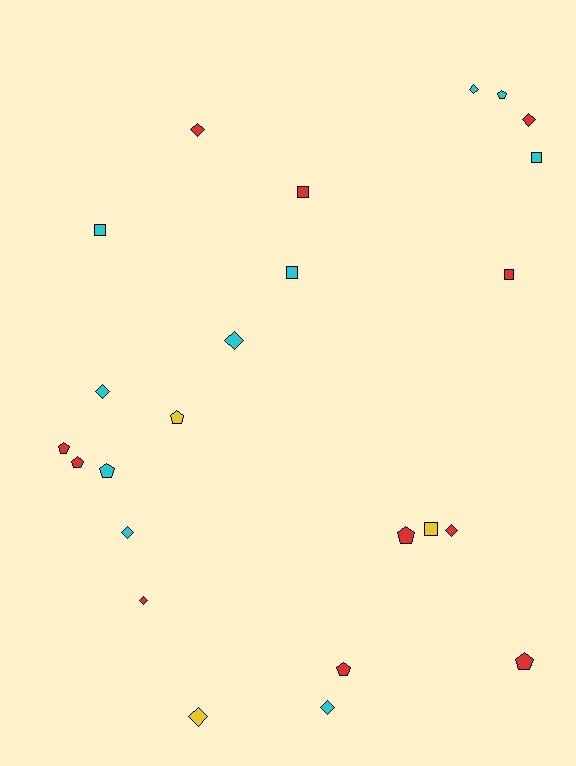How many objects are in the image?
There are 24 objects.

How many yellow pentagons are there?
There is 1 yellow pentagon.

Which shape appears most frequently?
Diamond, with 10 objects.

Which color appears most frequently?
Red, with 11 objects.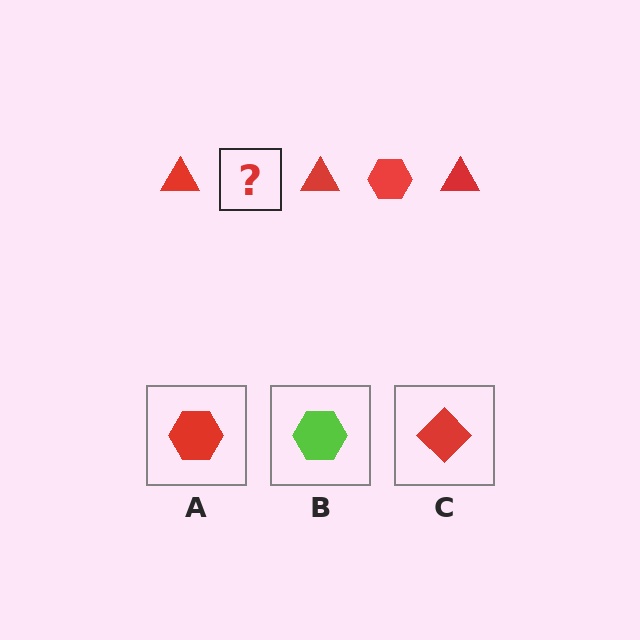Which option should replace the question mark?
Option A.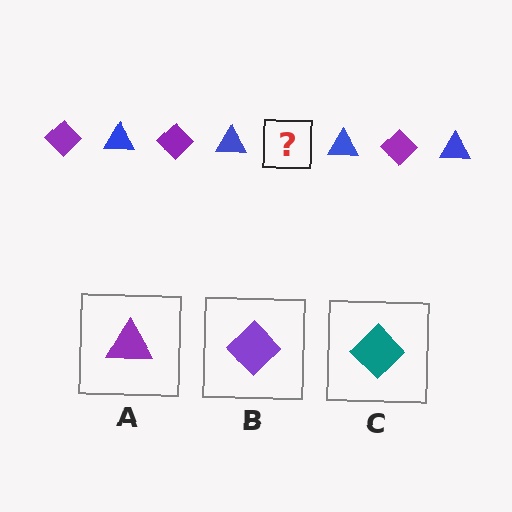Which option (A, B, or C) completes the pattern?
B.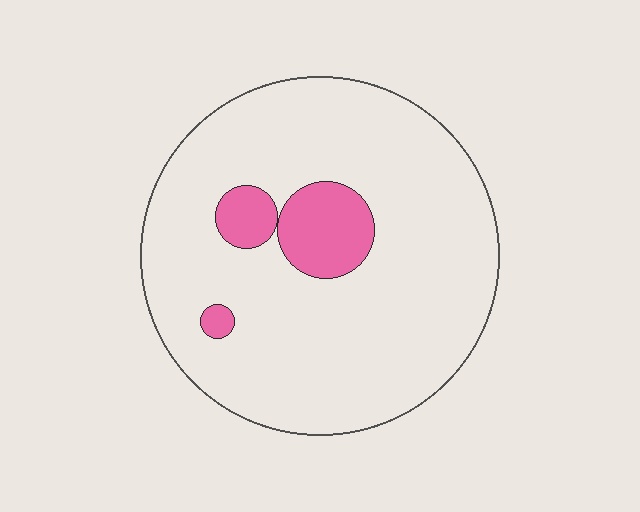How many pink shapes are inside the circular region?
3.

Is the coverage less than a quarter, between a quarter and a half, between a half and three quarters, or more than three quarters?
Less than a quarter.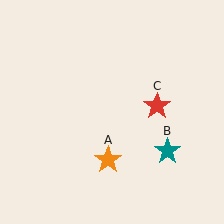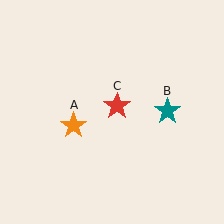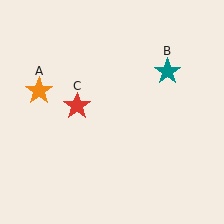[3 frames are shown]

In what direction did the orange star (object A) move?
The orange star (object A) moved up and to the left.